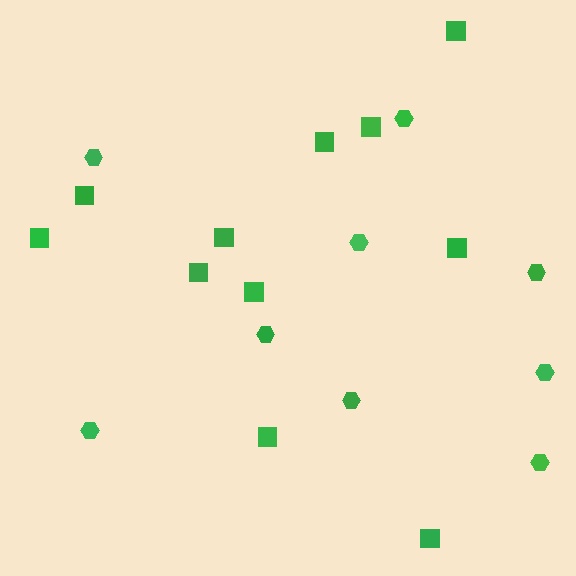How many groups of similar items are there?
There are 2 groups: one group of hexagons (9) and one group of squares (11).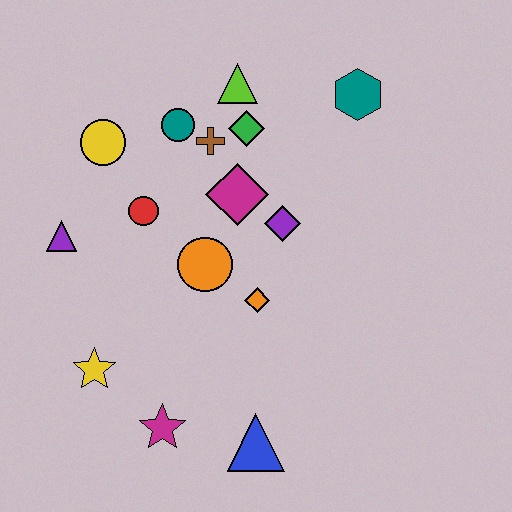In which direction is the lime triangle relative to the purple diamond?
The lime triangle is above the purple diamond.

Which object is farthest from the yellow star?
The teal hexagon is farthest from the yellow star.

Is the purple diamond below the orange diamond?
No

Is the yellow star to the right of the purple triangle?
Yes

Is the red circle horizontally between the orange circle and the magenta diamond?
No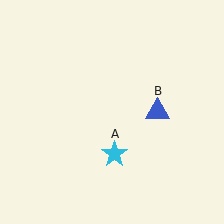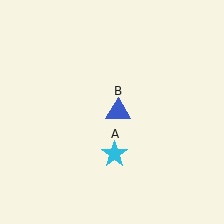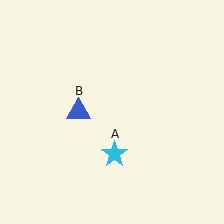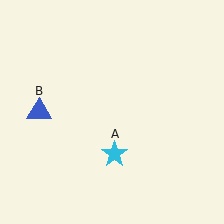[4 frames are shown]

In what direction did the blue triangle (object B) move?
The blue triangle (object B) moved left.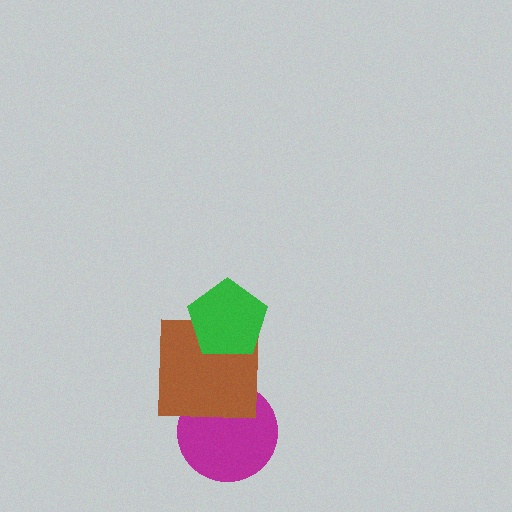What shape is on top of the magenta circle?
The brown square is on top of the magenta circle.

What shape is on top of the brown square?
The green pentagon is on top of the brown square.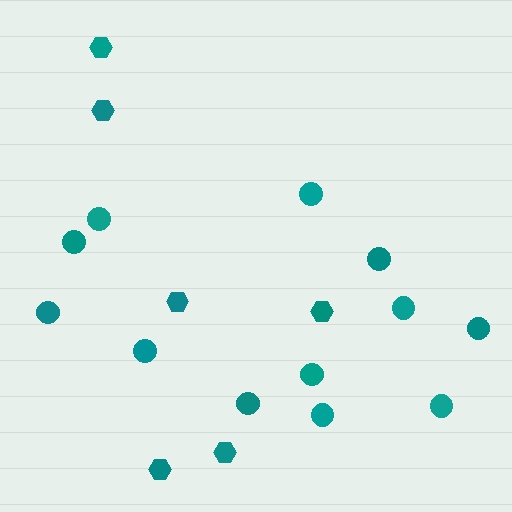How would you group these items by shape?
There are 2 groups: one group of hexagons (6) and one group of circles (12).